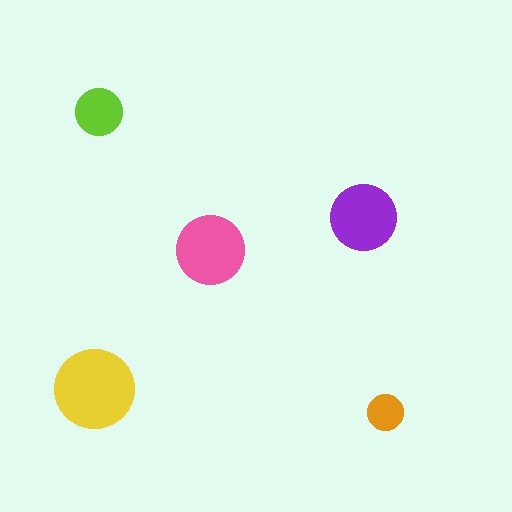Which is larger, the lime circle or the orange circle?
The lime one.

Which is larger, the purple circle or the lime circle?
The purple one.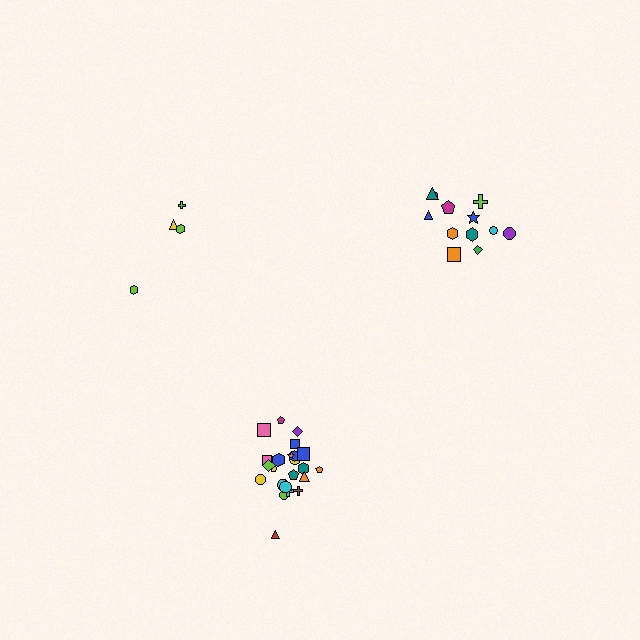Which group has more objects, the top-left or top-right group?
The top-right group.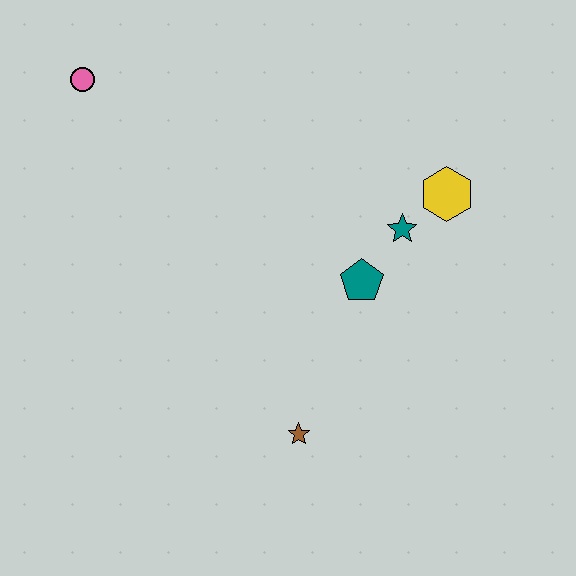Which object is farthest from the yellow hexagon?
The pink circle is farthest from the yellow hexagon.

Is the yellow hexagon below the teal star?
No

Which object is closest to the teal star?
The yellow hexagon is closest to the teal star.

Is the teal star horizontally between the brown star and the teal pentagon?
No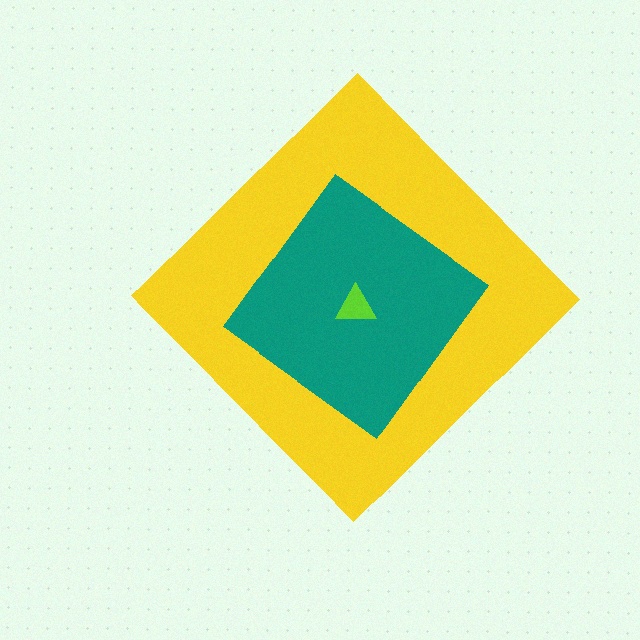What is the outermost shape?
The yellow diamond.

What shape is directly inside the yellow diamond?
The teal diamond.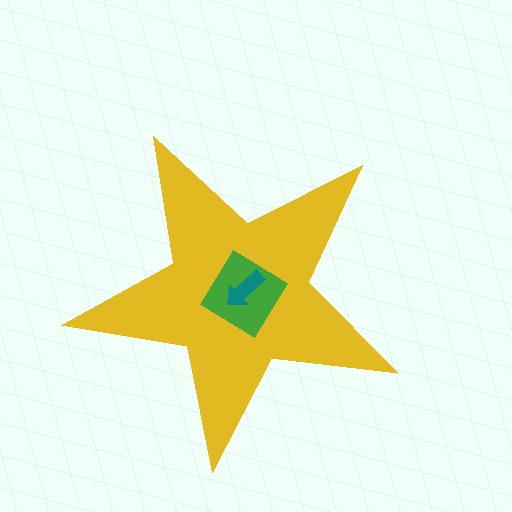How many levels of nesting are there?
3.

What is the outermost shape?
The yellow star.